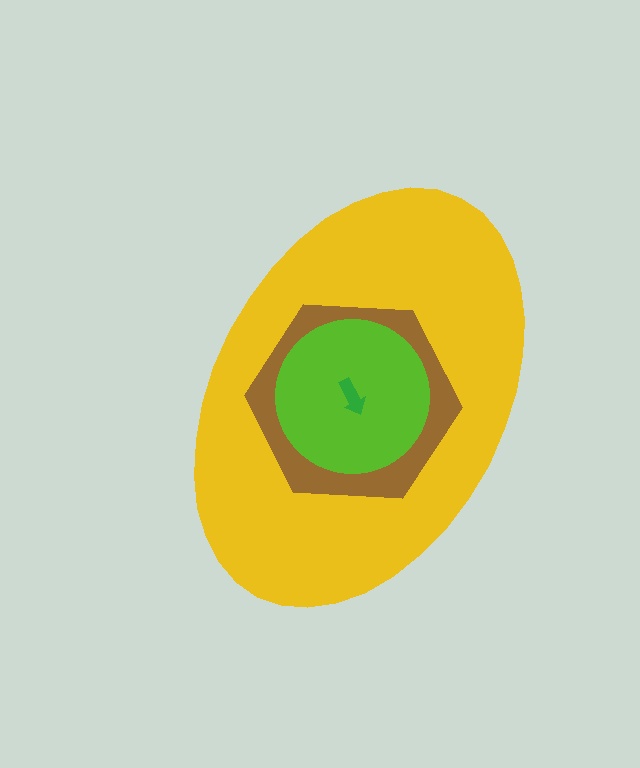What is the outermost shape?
The yellow ellipse.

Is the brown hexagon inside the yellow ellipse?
Yes.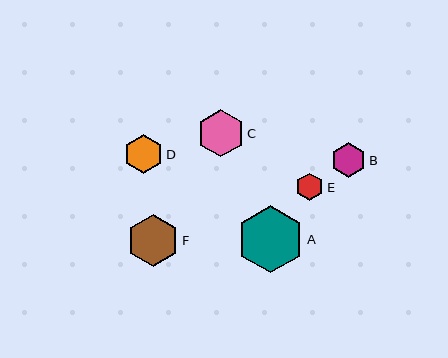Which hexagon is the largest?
Hexagon A is the largest with a size of approximately 67 pixels.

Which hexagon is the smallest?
Hexagon E is the smallest with a size of approximately 28 pixels.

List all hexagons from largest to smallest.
From largest to smallest: A, F, C, D, B, E.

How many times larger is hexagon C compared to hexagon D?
Hexagon C is approximately 1.2 times the size of hexagon D.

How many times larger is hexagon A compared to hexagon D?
Hexagon A is approximately 1.7 times the size of hexagon D.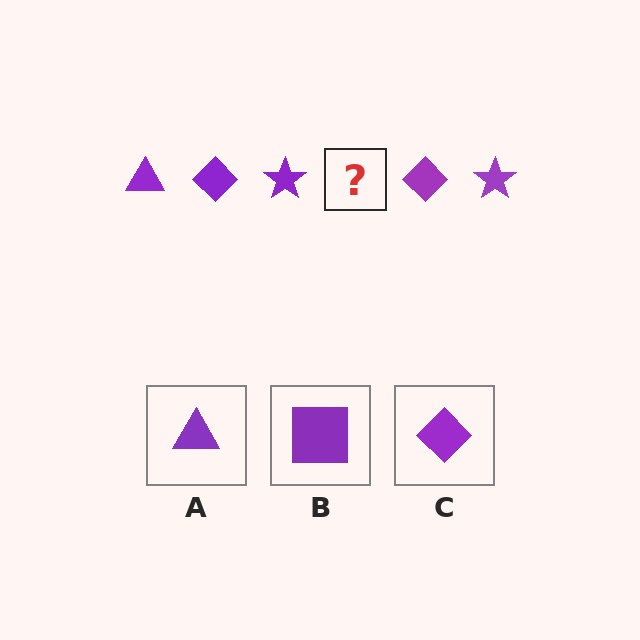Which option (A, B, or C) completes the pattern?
A.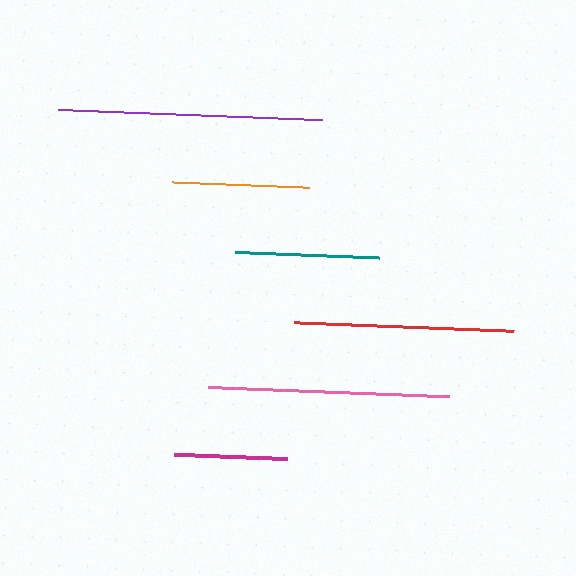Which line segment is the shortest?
The magenta line is the shortest at approximately 113 pixels.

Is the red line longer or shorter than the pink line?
The pink line is longer than the red line.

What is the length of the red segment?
The red segment is approximately 221 pixels long.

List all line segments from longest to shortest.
From longest to shortest: purple, pink, red, teal, orange, magenta.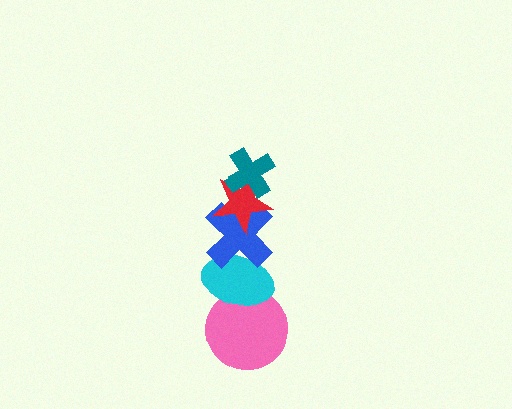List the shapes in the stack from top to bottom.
From top to bottom: the teal cross, the red star, the blue cross, the cyan ellipse, the pink circle.